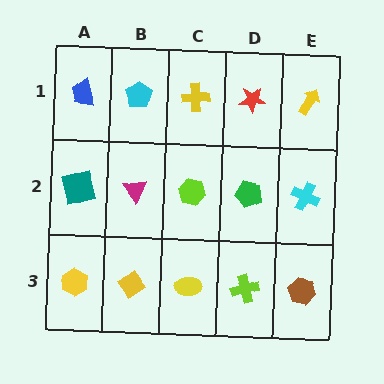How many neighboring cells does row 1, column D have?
3.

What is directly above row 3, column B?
A magenta triangle.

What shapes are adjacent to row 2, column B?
A cyan pentagon (row 1, column B), a yellow diamond (row 3, column B), a teal square (row 2, column A), a lime hexagon (row 2, column C).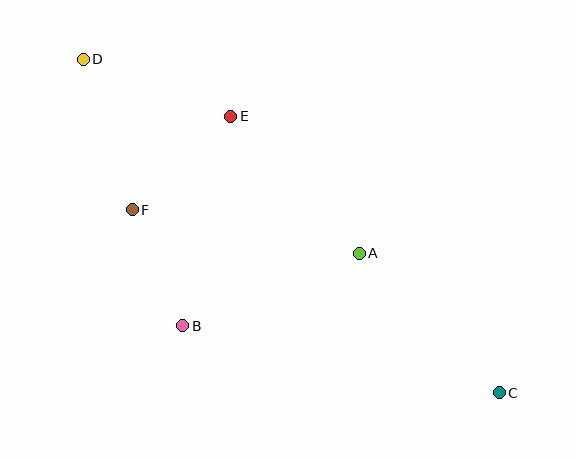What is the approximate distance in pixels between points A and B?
The distance between A and B is approximately 190 pixels.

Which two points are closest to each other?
Points B and F are closest to each other.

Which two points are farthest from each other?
Points C and D are farthest from each other.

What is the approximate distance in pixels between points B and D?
The distance between B and D is approximately 285 pixels.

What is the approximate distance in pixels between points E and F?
The distance between E and F is approximately 136 pixels.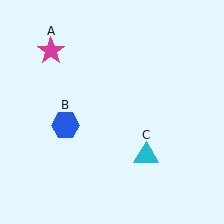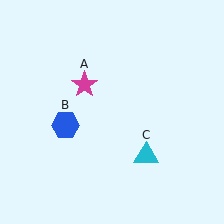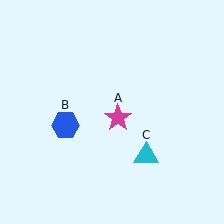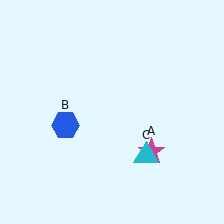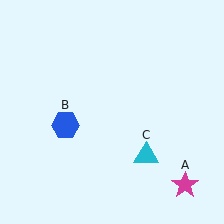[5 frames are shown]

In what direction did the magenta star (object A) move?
The magenta star (object A) moved down and to the right.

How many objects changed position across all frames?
1 object changed position: magenta star (object A).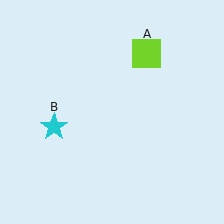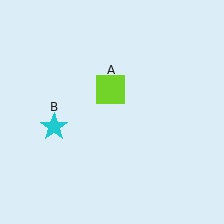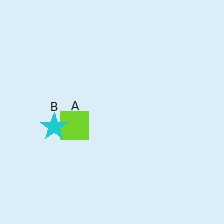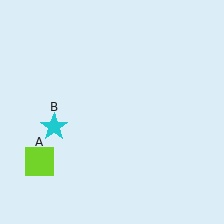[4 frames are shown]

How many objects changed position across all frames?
1 object changed position: lime square (object A).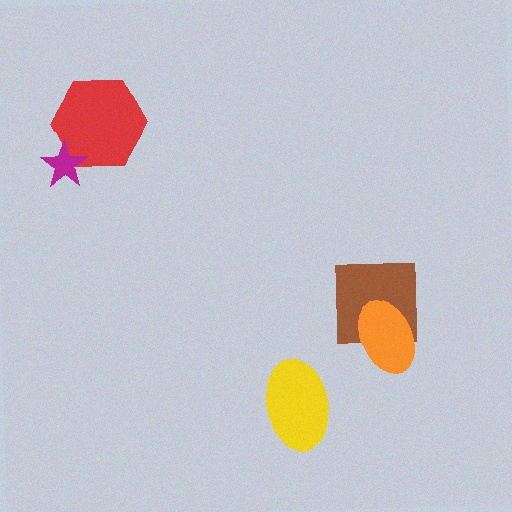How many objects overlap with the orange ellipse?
1 object overlaps with the orange ellipse.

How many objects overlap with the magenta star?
1 object overlaps with the magenta star.